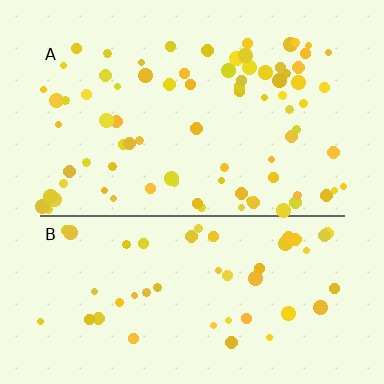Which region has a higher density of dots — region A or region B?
A (the top).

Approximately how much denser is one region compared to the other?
Approximately 1.7× — region A over region B.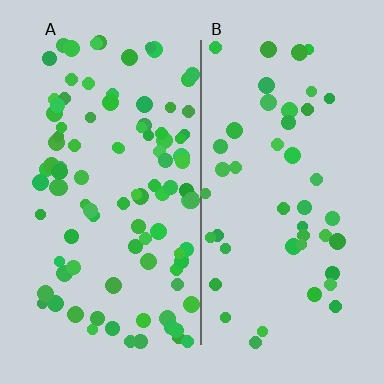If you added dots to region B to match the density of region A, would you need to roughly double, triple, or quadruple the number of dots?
Approximately double.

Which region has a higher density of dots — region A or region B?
A (the left).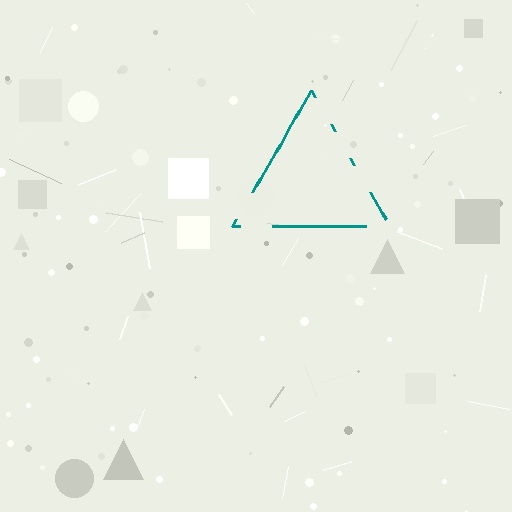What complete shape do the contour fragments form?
The contour fragments form a triangle.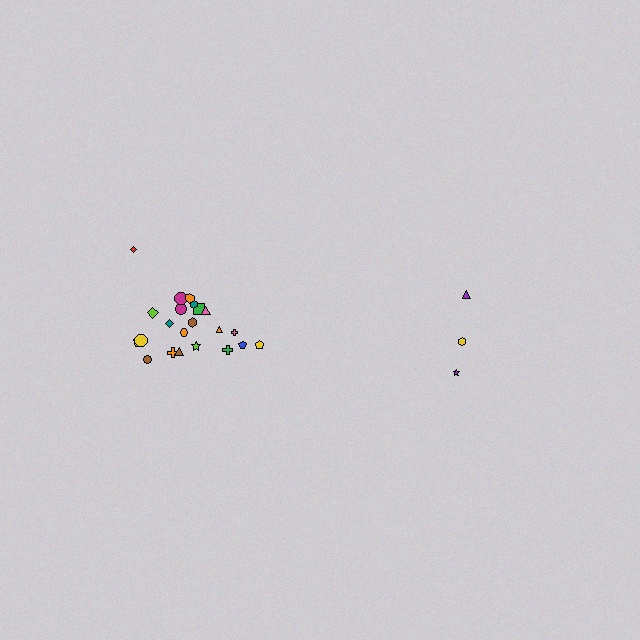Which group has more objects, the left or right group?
The left group.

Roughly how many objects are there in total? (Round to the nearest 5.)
Roughly 25 objects in total.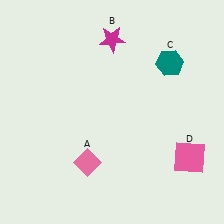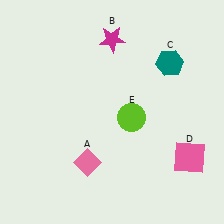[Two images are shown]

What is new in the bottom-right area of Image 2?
A lime circle (E) was added in the bottom-right area of Image 2.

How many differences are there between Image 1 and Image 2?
There is 1 difference between the two images.